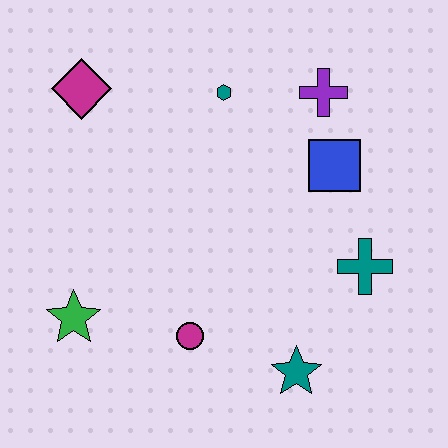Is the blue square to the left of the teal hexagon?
No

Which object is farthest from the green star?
The purple cross is farthest from the green star.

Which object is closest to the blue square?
The purple cross is closest to the blue square.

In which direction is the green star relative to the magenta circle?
The green star is to the left of the magenta circle.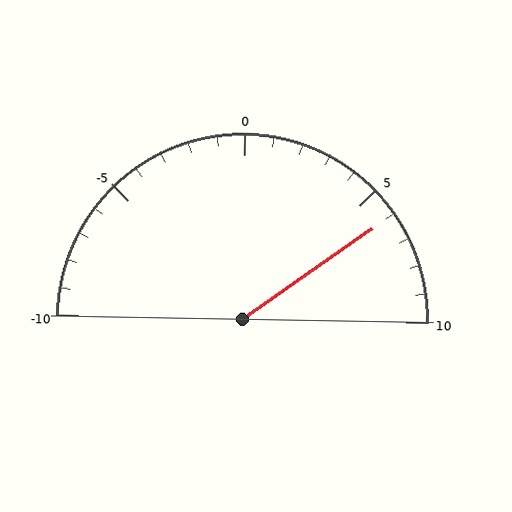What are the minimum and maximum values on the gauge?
The gauge ranges from -10 to 10.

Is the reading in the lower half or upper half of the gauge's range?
The reading is in the upper half of the range (-10 to 10).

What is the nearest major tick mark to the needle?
The nearest major tick mark is 5.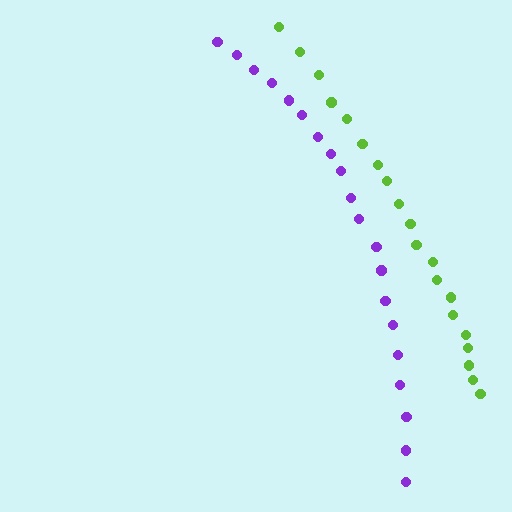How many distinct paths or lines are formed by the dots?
There are 2 distinct paths.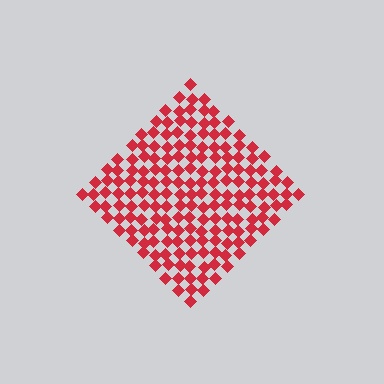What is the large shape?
The large shape is a diamond.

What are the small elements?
The small elements are diamonds.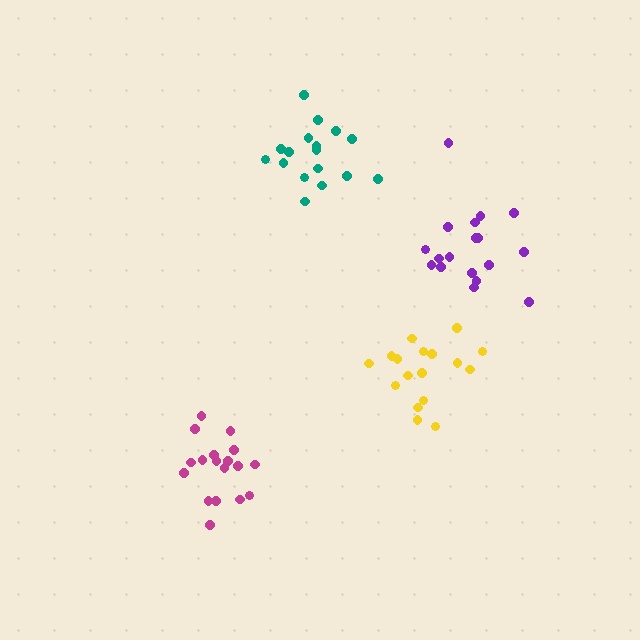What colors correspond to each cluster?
The clusters are colored: purple, yellow, teal, magenta.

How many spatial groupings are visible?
There are 4 spatial groupings.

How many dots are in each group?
Group 1: 18 dots, Group 2: 17 dots, Group 3: 17 dots, Group 4: 18 dots (70 total).